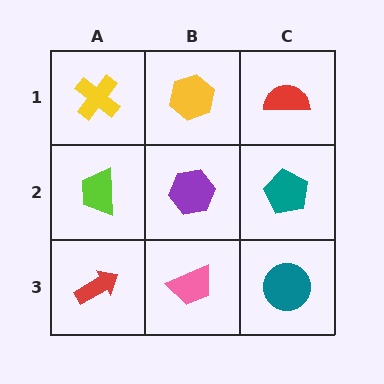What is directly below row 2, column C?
A teal circle.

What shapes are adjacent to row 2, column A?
A yellow cross (row 1, column A), a red arrow (row 3, column A), a purple hexagon (row 2, column B).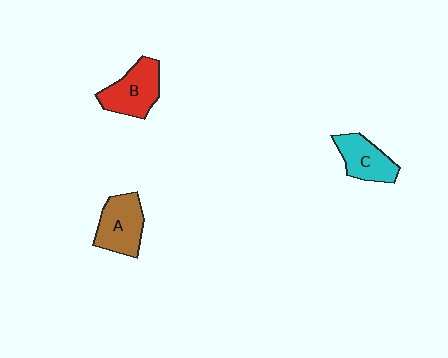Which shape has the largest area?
Shape B (red).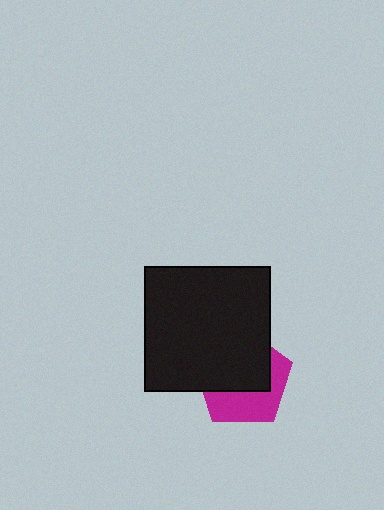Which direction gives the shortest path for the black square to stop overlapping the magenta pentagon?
Moving toward the upper-left gives the shortest separation.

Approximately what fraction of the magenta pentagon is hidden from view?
Roughly 57% of the magenta pentagon is hidden behind the black square.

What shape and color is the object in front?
The object in front is a black square.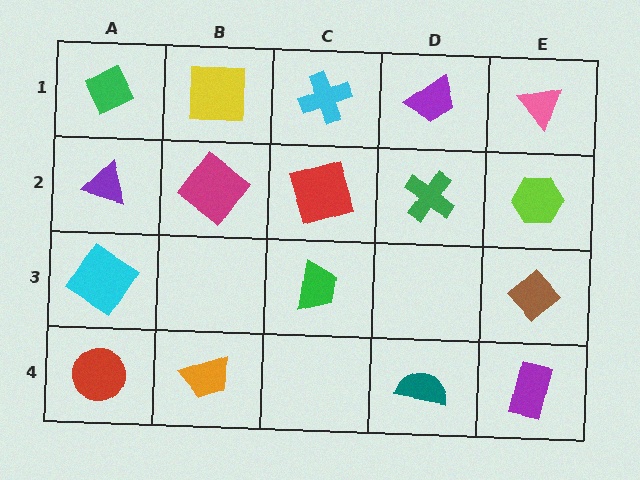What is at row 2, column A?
A purple triangle.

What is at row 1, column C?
A cyan cross.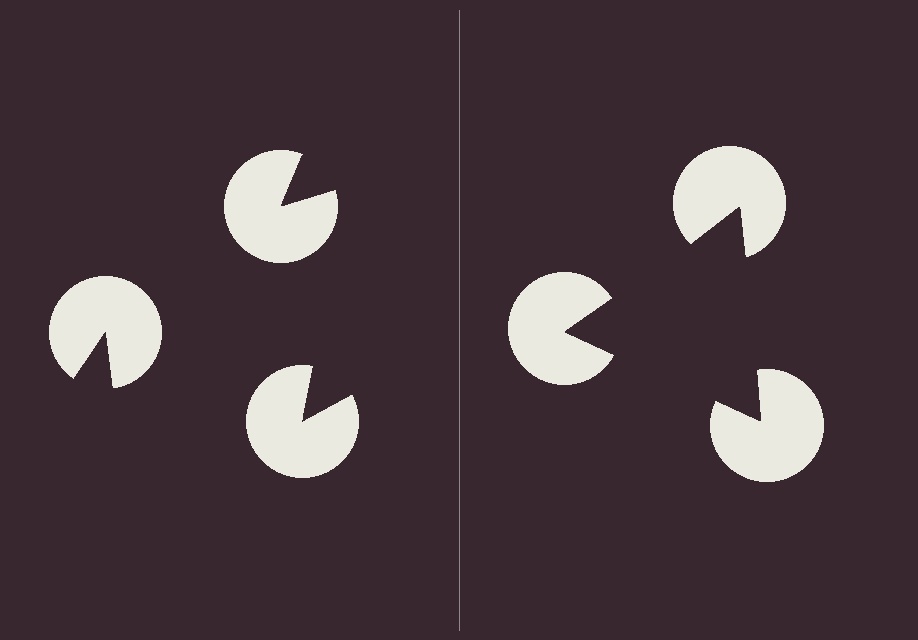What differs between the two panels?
The pac-man discs are positioned identically on both sides; only the wedge orientations differ. On the right they align to a triangle; on the left they are misaligned.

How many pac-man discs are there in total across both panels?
6 — 3 on each side.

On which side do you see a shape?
An illusory triangle appears on the right side. On the left side the wedge cuts are rotated, so no coherent shape forms.